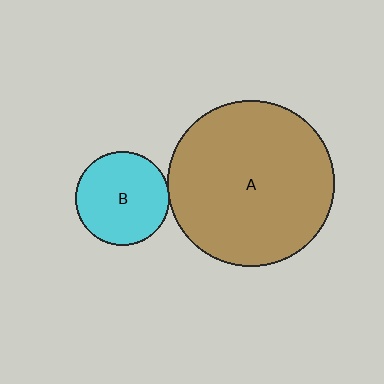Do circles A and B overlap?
Yes.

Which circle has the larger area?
Circle A (brown).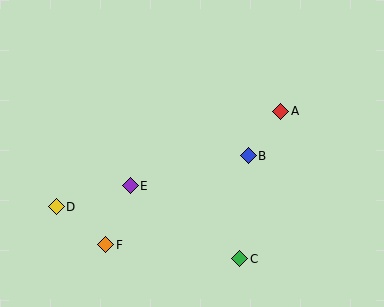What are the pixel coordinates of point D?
Point D is at (56, 207).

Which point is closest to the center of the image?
Point B at (248, 156) is closest to the center.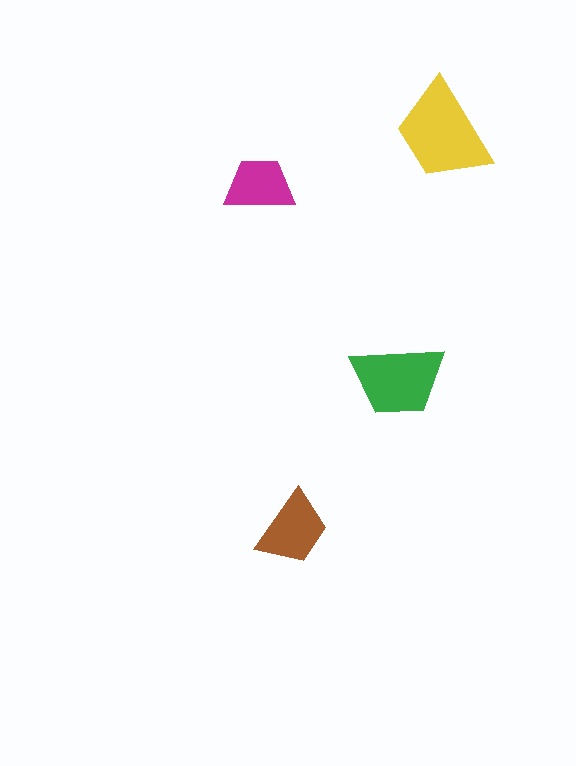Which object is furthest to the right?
The yellow trapezoid is rightmost.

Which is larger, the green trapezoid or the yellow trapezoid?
The yellow one.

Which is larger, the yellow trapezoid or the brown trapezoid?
The yellow one.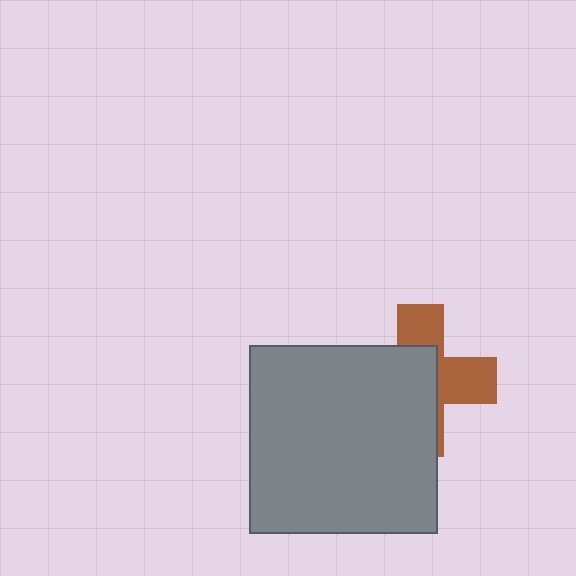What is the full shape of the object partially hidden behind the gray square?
The partially hidden object is a brown cross.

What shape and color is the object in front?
The object in front is a gray square.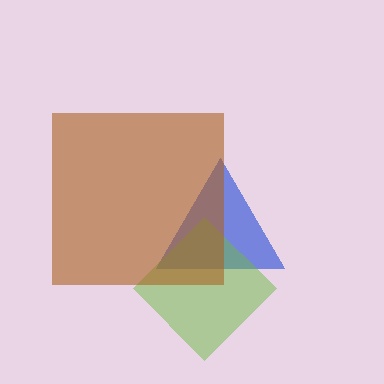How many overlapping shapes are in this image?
There are 3 overlapping shapes in the image.